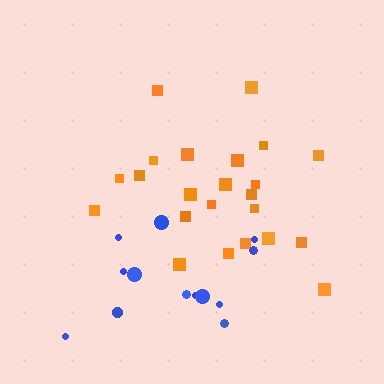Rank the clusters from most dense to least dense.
orange, blue.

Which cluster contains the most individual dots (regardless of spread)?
Orange (23).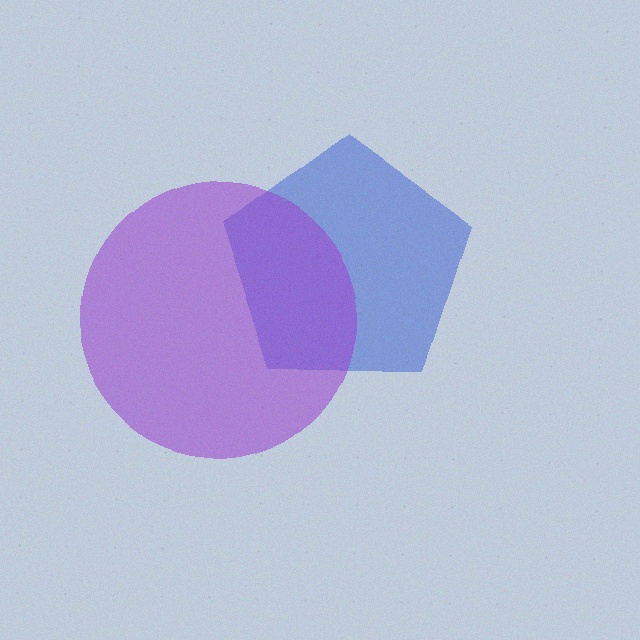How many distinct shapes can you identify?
There are 2 distinct shapes: a blue pentagon, a purple circle.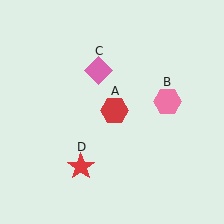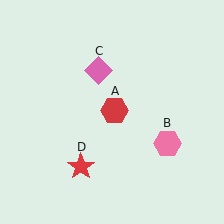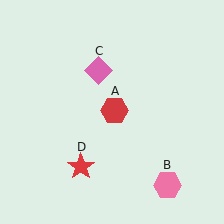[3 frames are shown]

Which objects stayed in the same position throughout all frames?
Red hexagon (object A) and pink diamond (object C) and red star (object D) remained stationary.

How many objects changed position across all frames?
1 object changed position: pink hexagon (object B).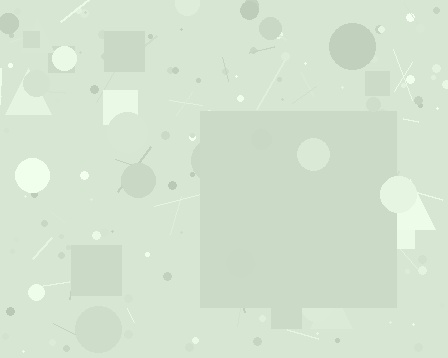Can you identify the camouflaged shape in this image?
The camouflaged shape is a square.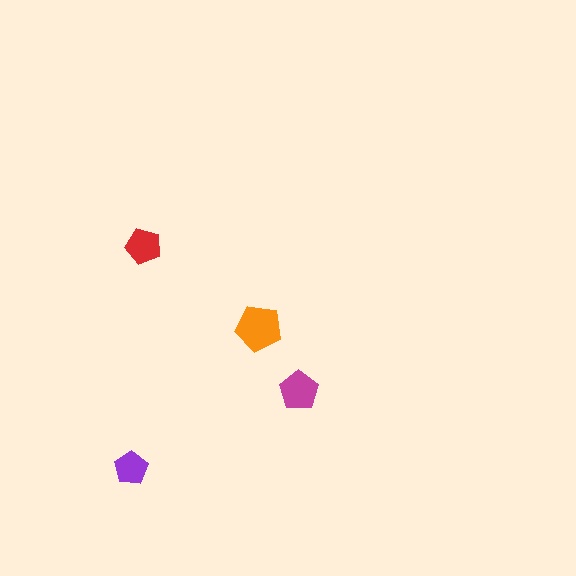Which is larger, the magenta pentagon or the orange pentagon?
The orange one.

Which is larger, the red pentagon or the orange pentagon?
The orange one.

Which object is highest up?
The red pentagon is topmost.